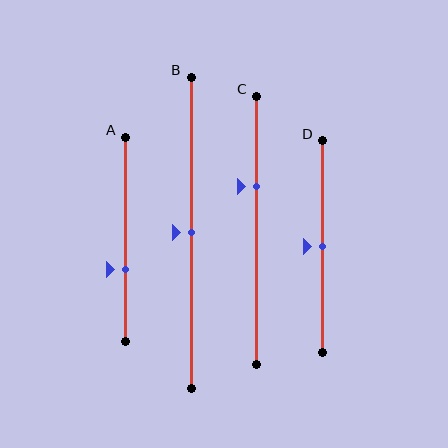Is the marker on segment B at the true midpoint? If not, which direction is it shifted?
Yes, the marker on segment B is at the true midpoint.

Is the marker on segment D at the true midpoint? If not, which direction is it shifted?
Yes, the marker on segment D is at the true midpoint.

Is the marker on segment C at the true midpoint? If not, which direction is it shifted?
No, the marker on segment C is shifted upward by about 17% of the segment length.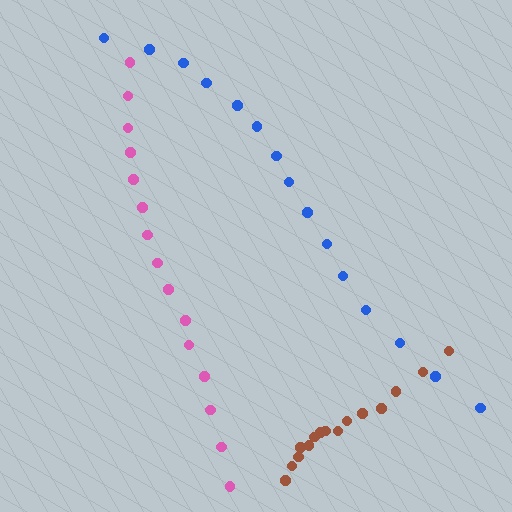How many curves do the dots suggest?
There are 3 distinct paths.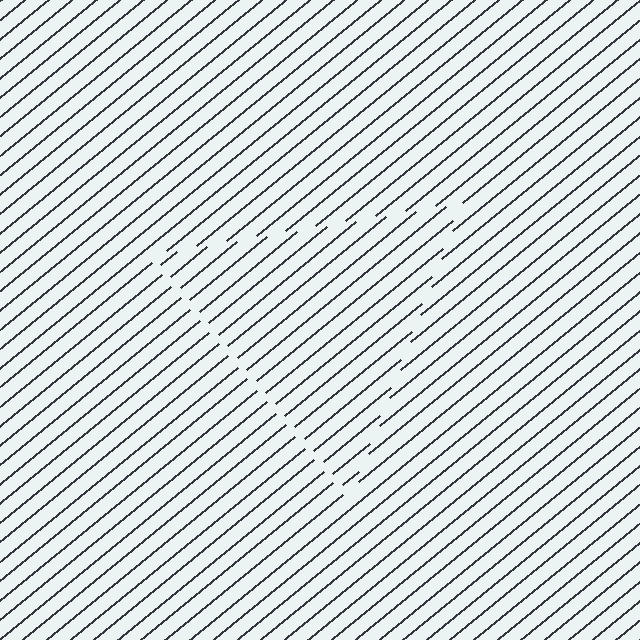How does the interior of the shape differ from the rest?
The interior of the shape contains the same grating, shifted by half a period — the contour is defined by the phase discontinuity where line-ends from the inner and outer gratings abut.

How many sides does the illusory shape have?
3 sides — the line-ends trace a triangle.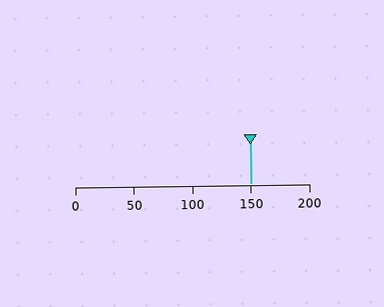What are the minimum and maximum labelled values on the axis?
The axis runs from 0 to 200.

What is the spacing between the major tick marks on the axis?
The major ticks are spaced 50 apart.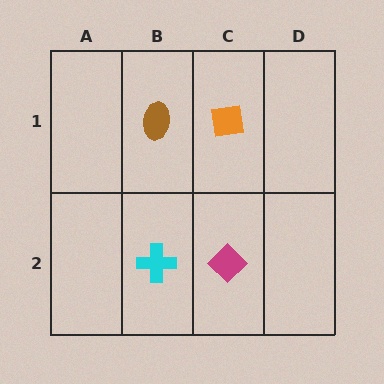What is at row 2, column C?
A magenta diamond.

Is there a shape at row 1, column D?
No, that cell is empty.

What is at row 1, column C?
An orange square.